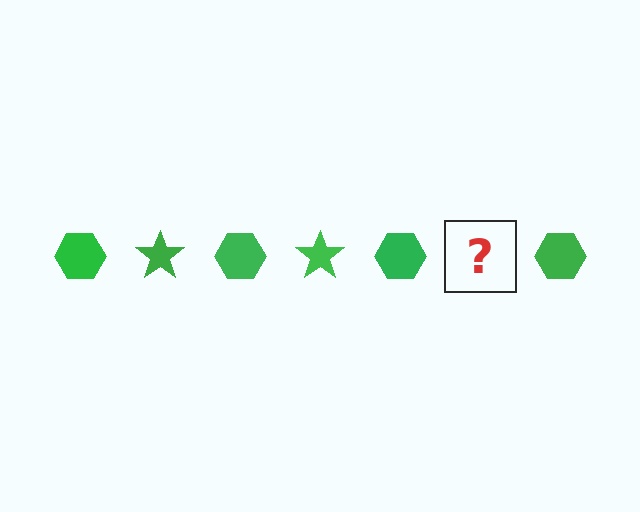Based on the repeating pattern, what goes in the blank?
The blank should be a green star.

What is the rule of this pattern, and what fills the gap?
The rule is that the pattern cycles through hexagon, star shapes in green. The gap should be filled with a green star.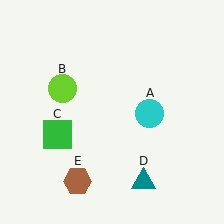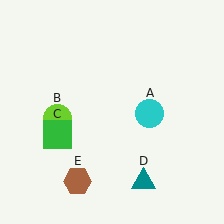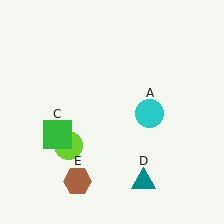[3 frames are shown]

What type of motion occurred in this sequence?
The lime circle (object B) rotated counterclockwise around the center of the scene.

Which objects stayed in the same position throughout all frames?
Cyan circle (object A) and green square (object C) and teal triangle (object D) and brown hexagon (object E) remained stationary.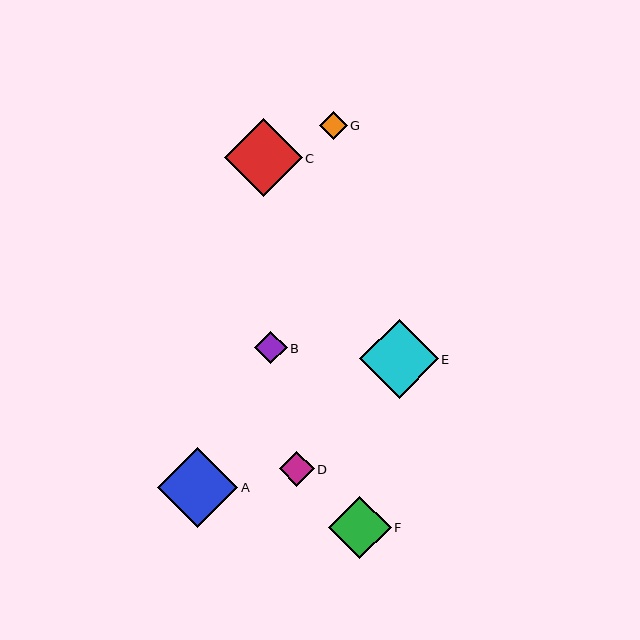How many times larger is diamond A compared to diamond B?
Diamond A is approximately 2.5 times the size of diamond B.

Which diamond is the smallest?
Diamond G is the smallest with a size of approximately 28 pixels.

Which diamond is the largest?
Diamond A is the largest with a size of approximately 80 pixels.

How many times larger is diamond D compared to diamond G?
Diamond D is approximately 1.2 times the size of diamond G.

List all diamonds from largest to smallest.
From largest to smallest: A, E, C, F, D, B, G.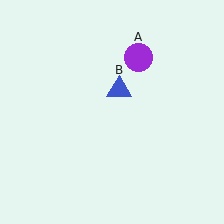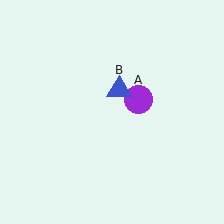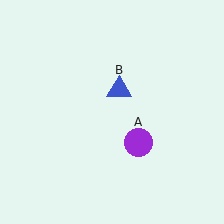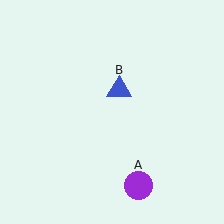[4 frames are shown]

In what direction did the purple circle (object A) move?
The purple circle (object A) moved down.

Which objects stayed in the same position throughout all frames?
Blue triangle (object B) remained stationary.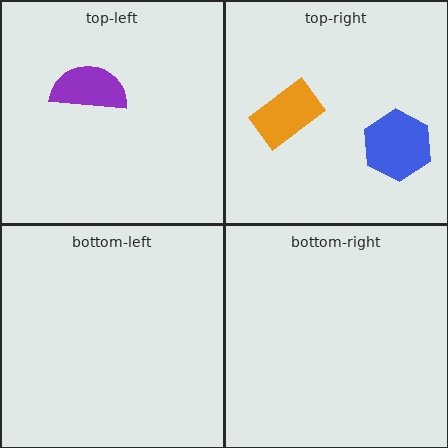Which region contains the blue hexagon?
The top-right region.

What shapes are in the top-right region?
The blue hexagon, the orange rectangle.